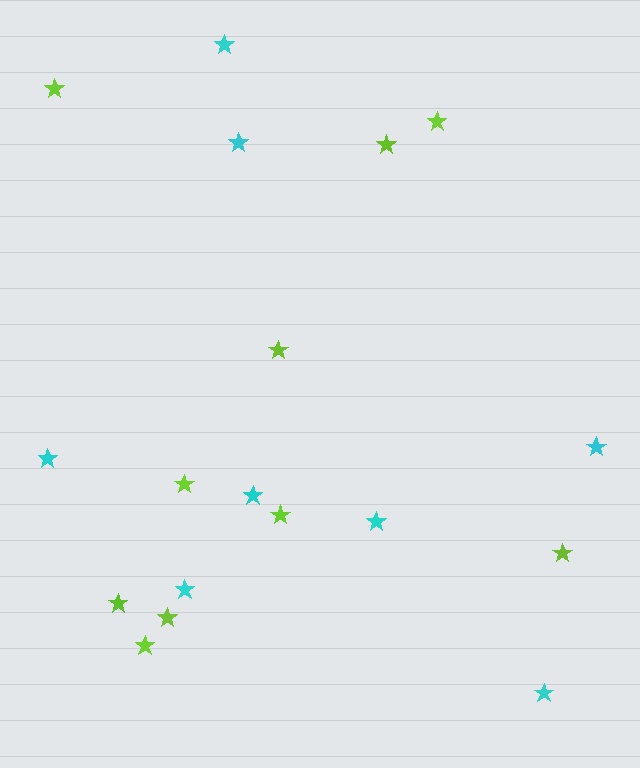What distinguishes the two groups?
There are 2 groups: one group of lime stars (10) and one group of cyan stars (8).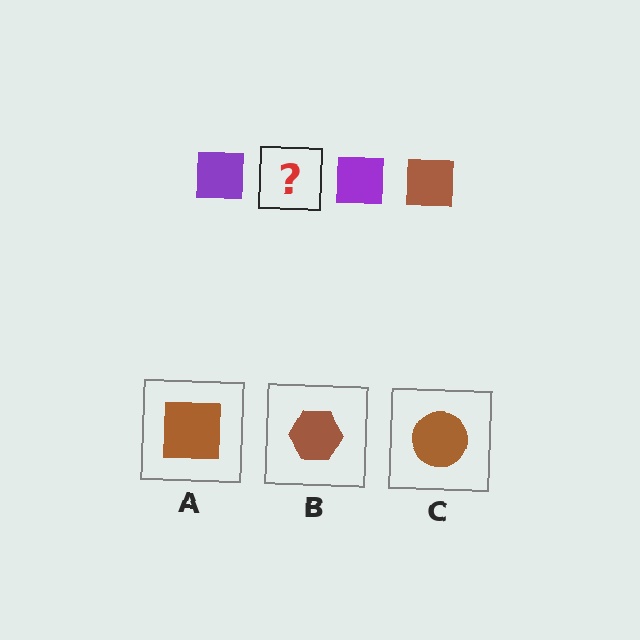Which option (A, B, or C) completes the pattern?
A.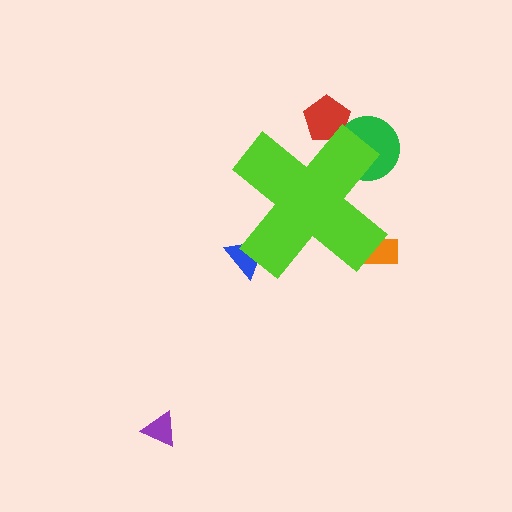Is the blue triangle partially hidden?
Yes, the blue triangle is partially hidden behind the lime cross.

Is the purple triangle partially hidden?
No, the purple triangle is fully visible.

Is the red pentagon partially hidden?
Yes, the red pentagon is partially hidden behind the lime cross.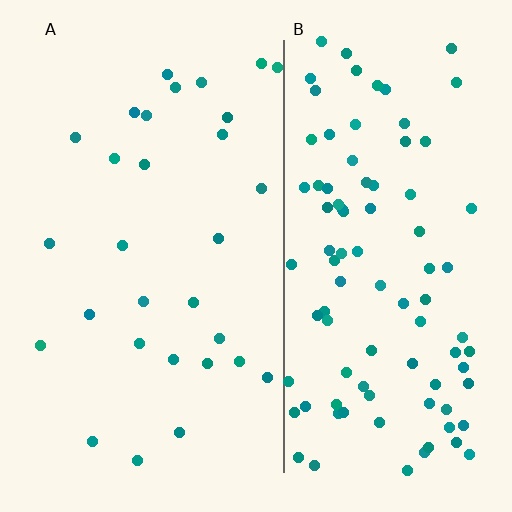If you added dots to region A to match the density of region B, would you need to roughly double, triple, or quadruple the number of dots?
Approximately triple.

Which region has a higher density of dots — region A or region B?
B (the right).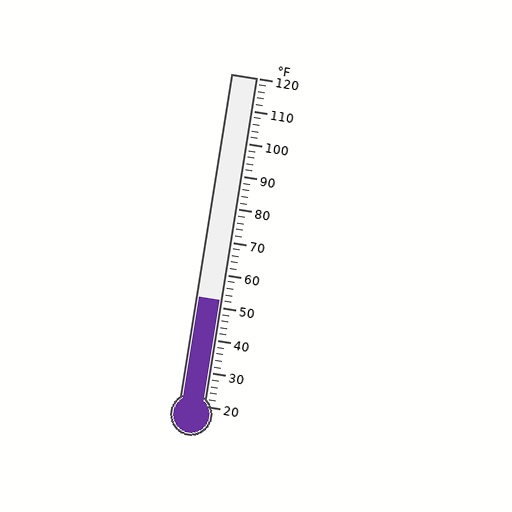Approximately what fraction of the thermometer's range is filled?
The thermometer is filled to approximately 30% of its range.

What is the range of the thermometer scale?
The thermometer scale ranges from 20°F to 120°F.